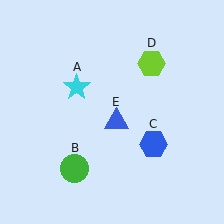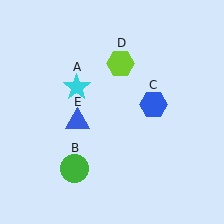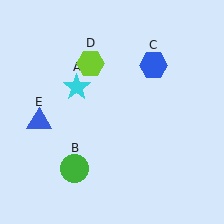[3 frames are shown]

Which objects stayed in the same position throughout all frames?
Cyan star (object A) and green circle (object B) remained stationary.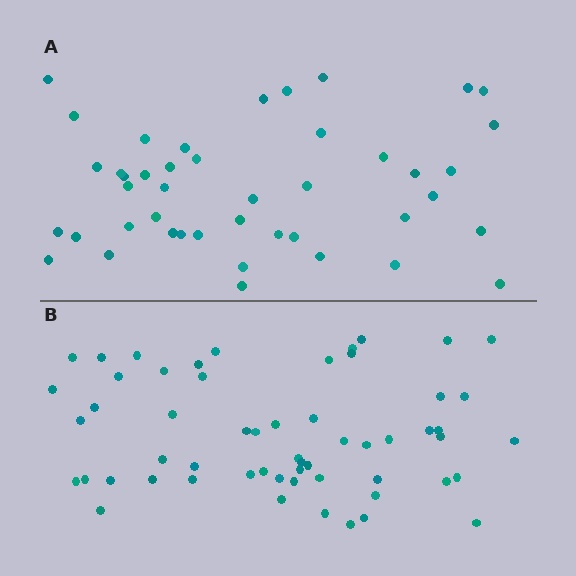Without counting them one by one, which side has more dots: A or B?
Region B (the bottom region) has more dots.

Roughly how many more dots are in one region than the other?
Region B has approximately 15 more dots than region A.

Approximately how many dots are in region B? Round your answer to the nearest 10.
About 60 dots. (The exact count is 57, which rounds to 60.)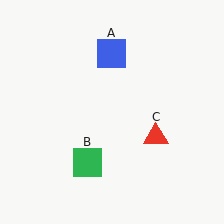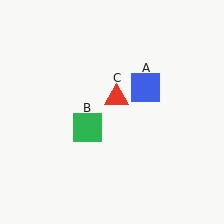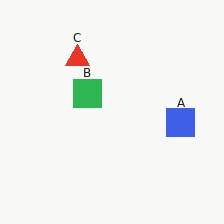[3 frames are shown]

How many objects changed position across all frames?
3 objects changed position: blue square (object A), green square (object B), red triangle (object C).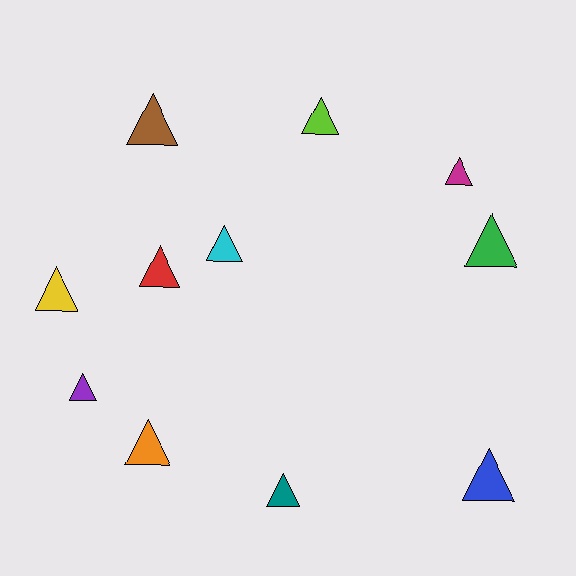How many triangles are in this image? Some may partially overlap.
There are 11 triangles.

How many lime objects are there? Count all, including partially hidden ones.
There is 1 lime object.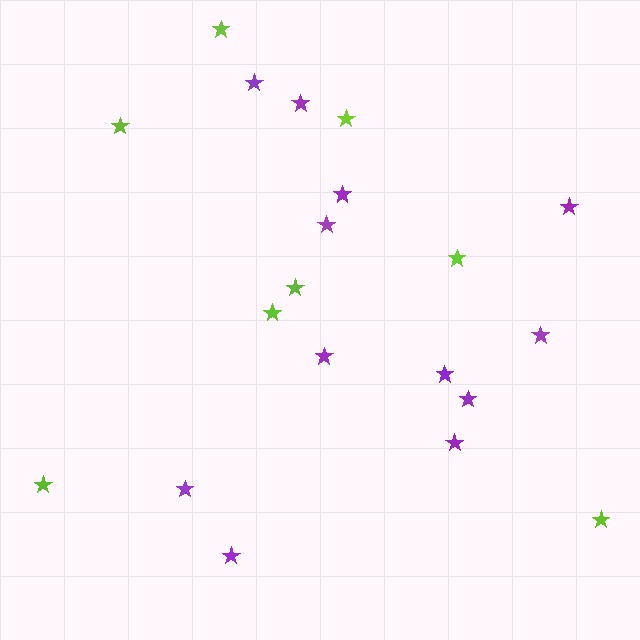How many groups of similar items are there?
There are 2 groups: one group of purple stars (12) and one group of lime stars (8).